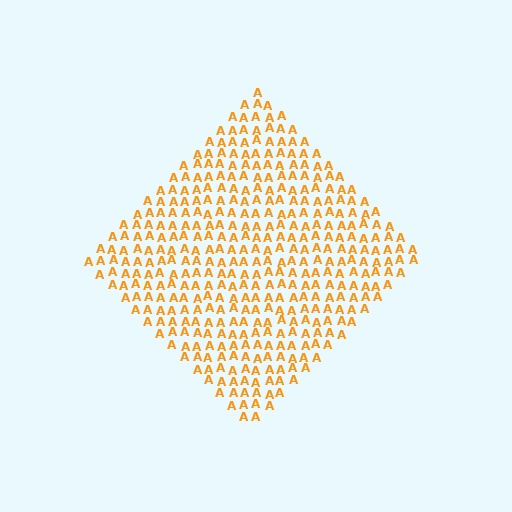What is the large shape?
The large shape is a diamond.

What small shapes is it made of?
It is made of small letter A's.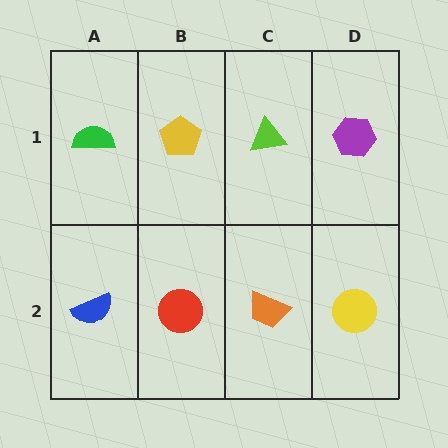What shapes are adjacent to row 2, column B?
A yellow pentagon (row 1, column B), a blue semicircle (row 2, column A), an orange trapezoid (row 2, column C).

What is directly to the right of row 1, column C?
A purple hexagon.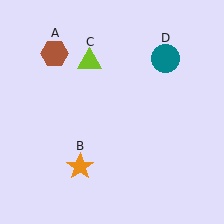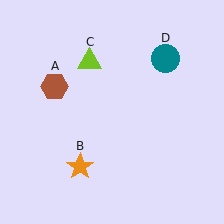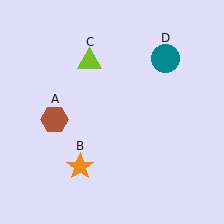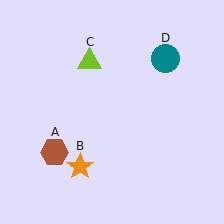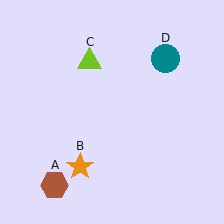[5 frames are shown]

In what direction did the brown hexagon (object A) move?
The brown hexagon (object A) moved down.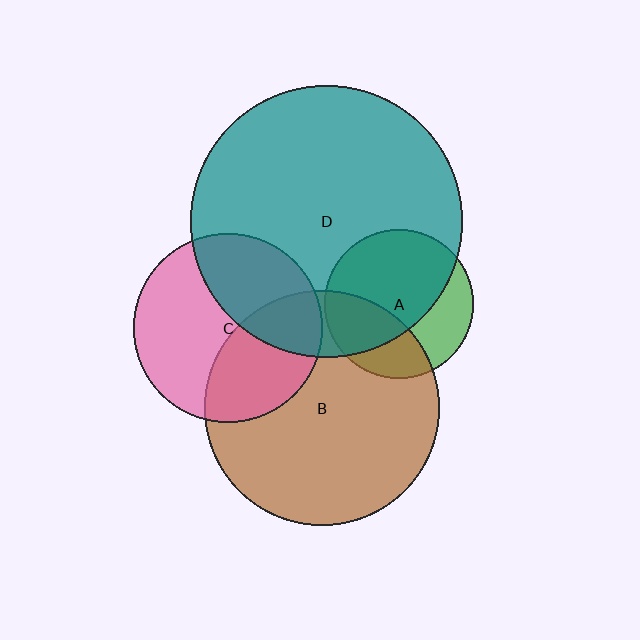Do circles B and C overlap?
Yes.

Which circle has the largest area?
Circle D (teal).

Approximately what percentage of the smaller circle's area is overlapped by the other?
Approximately 40%.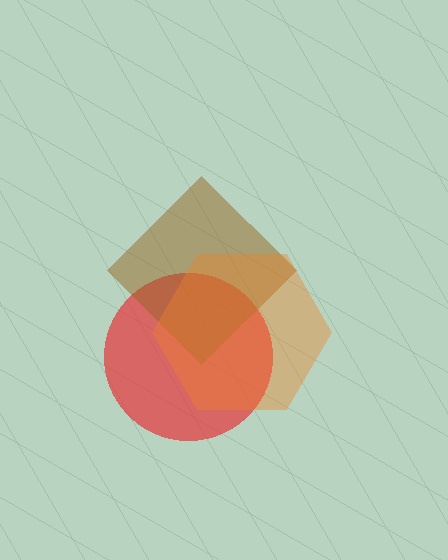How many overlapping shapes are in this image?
There are 3 overlapping shapes in the image.